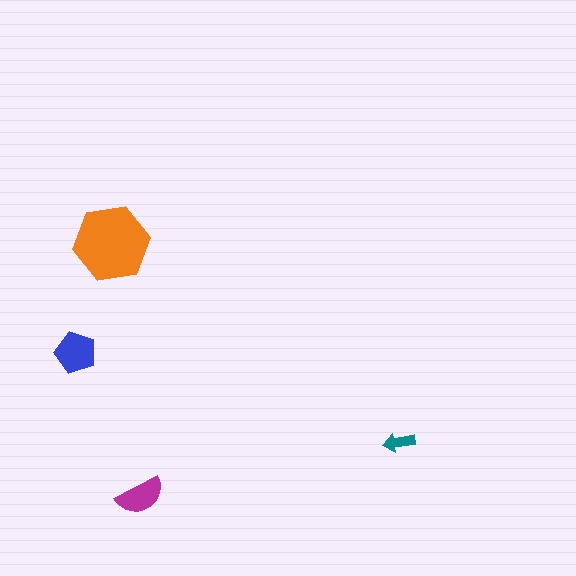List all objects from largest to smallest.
The orange hexagon, the blue pentagon, the magenta semicircle, the teal arrow.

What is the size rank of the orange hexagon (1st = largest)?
1st.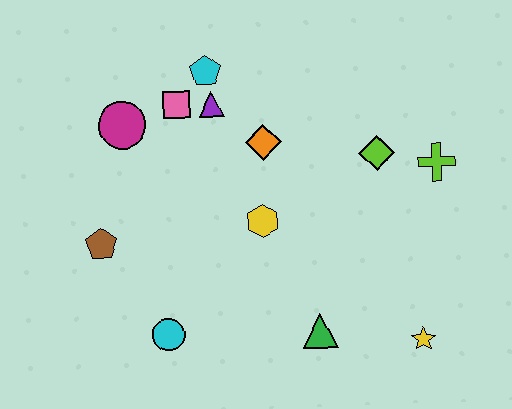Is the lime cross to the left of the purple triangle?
No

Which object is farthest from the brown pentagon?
The lime cross is farthest from the brown pentagon.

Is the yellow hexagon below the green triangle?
No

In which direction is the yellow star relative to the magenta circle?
The yellow star is to the right of the magenta circle.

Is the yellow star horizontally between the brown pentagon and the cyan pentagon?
No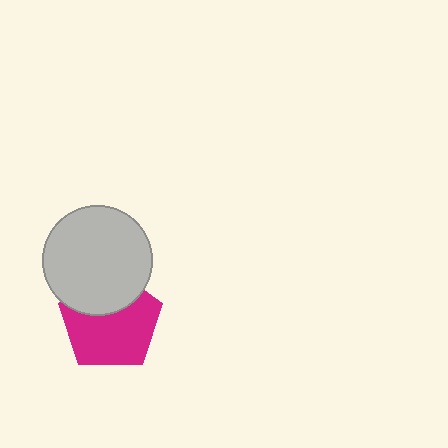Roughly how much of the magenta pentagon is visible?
Most of it is visible (roughly 67%).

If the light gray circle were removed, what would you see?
You would see the complete magenta pentagon.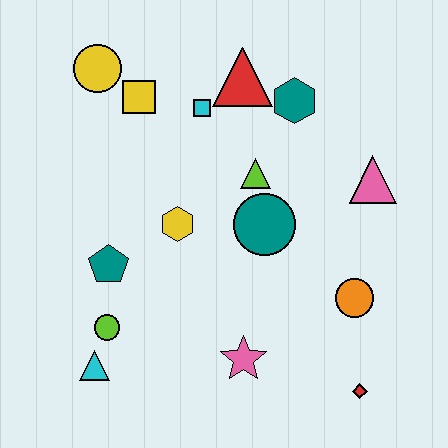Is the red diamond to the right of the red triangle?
Yes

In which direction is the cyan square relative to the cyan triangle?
The cyan square is above the cyan triangle.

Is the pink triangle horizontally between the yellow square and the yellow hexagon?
No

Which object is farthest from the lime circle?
The pink triangle is farthest from the lime circle.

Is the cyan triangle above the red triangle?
No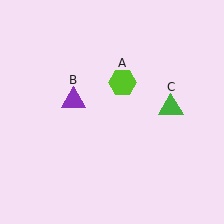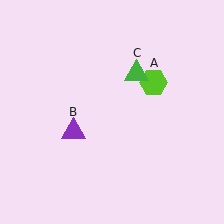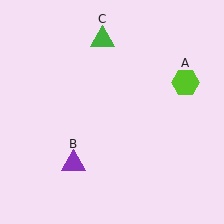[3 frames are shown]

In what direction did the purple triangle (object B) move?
The purple triangle (object B) moved down.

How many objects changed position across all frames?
3 objects changed position: lime hexagon (object A), purple triangle (object B), green triangle (object C).